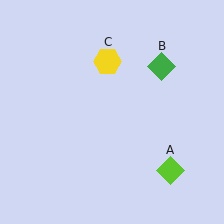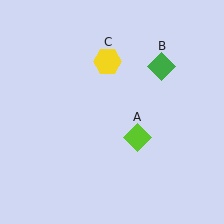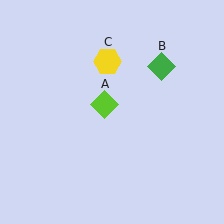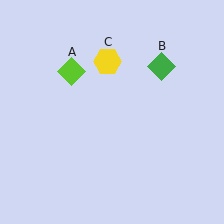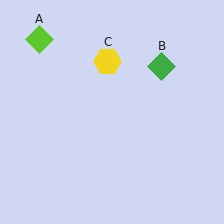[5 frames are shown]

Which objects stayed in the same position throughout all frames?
Green diamond (object B) and yellow hexagon (object C) remained stationary.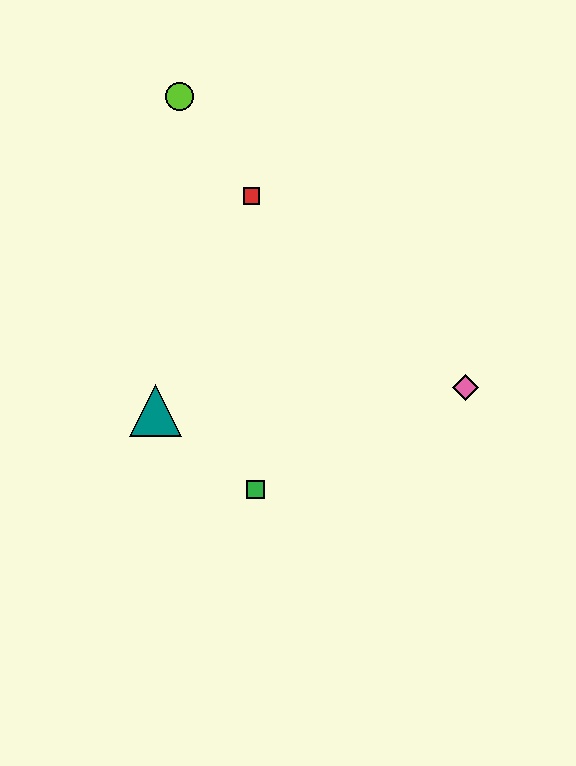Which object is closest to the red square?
The lime circle is closest to the red square.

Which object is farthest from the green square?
The lime circle is farthest from the green square.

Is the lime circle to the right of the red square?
No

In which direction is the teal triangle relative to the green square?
The teal triangle is to the left of the green square.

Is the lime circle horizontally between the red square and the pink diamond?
No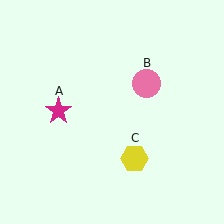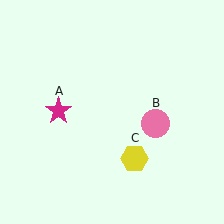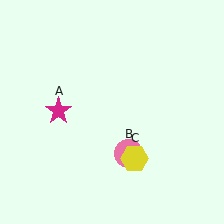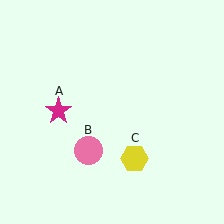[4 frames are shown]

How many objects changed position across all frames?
1 object changed position: pink circle (object B).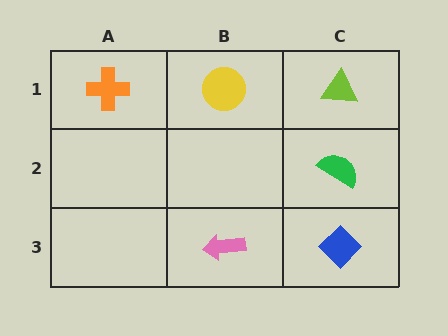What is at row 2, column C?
A green semicircle.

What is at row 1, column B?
A yellow circle.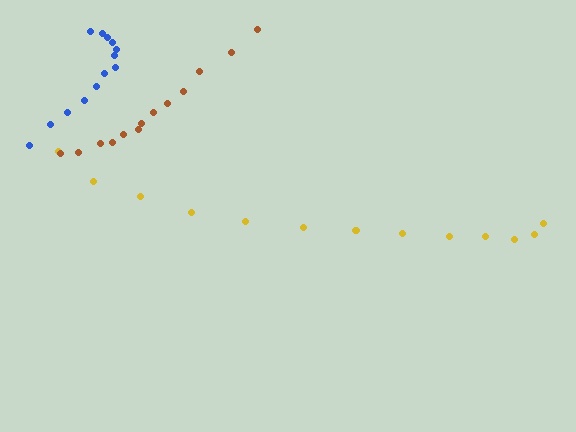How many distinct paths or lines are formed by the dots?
There are 3 distinct paths.